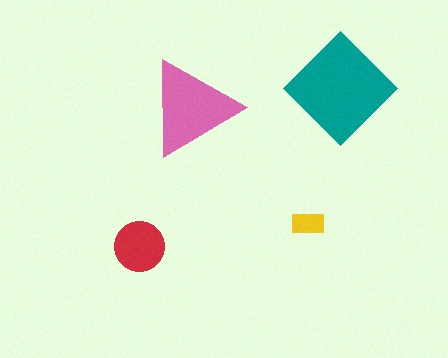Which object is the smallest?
The yellow rectangle.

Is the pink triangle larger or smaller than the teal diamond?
Smaller.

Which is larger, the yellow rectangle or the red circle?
The red circle.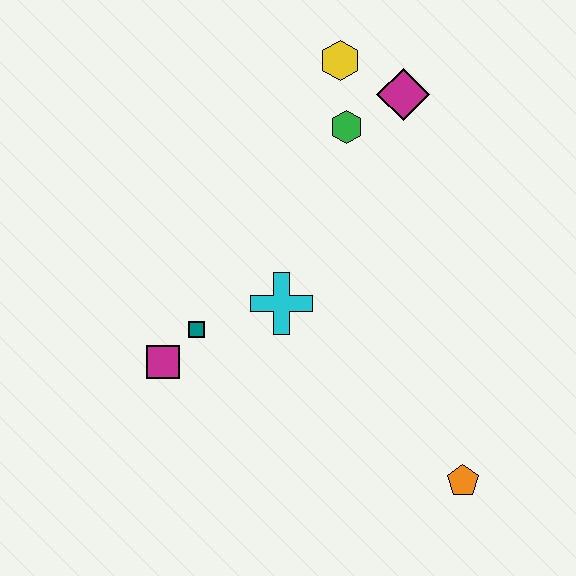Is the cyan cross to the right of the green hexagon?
No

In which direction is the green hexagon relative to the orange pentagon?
The green hexagon is above the orange pentagon.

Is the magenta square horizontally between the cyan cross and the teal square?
No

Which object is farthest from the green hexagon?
The orange pentagon is farthest from the green hexagon.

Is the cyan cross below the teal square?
No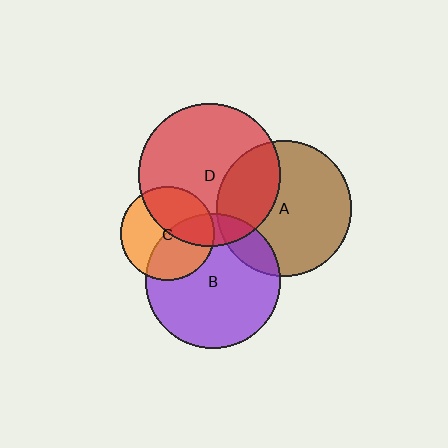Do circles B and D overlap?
Yes.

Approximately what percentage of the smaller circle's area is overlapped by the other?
Approximately 15%.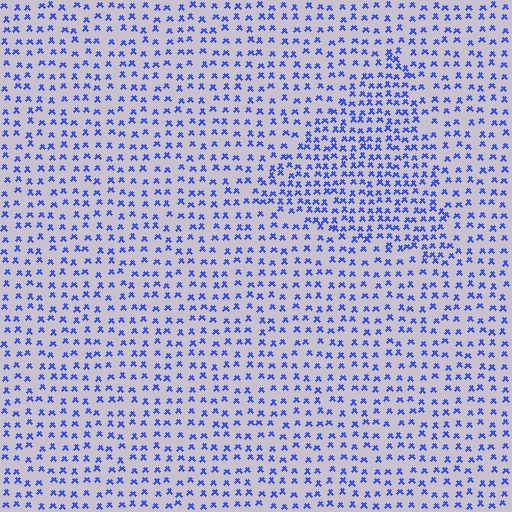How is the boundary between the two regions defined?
The boundary is defined by a change in element density (approximately 1.7x ratio). All elements are the same color, size, and shape.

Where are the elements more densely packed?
The elements are more densely packed inside the triangle boundary.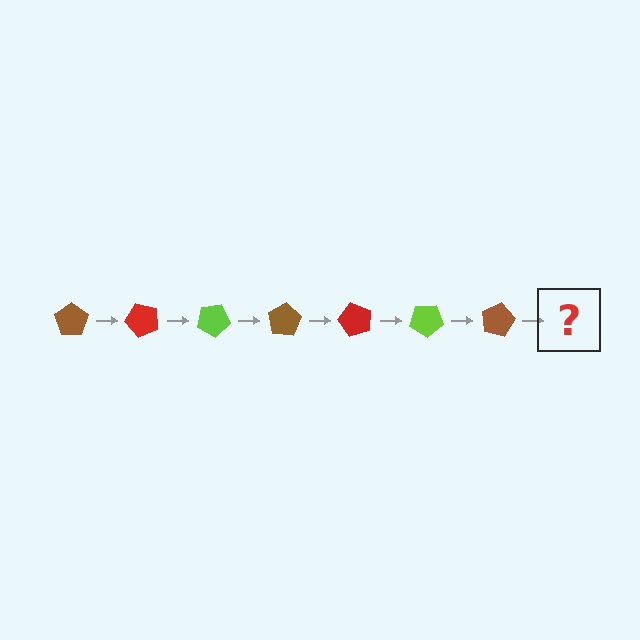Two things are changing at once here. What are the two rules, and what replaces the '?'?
The two rules are that it rotates 50 degrees each step and the color cycles through brown, red, and lime. The '?' should be a red pentagon, rotated 350 degrees from the start.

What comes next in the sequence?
The next element should be a red pentagon, rotated 350 degrees from the start.